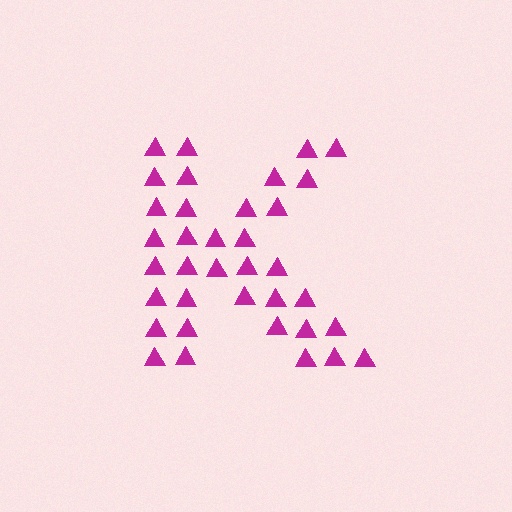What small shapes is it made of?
It is made of small triangles.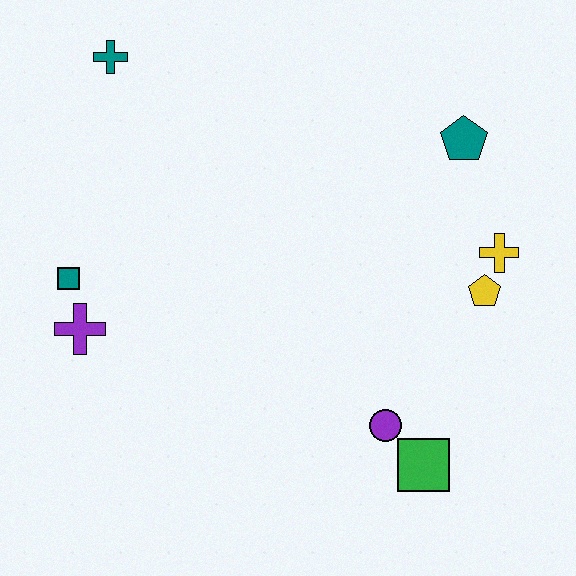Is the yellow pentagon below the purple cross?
No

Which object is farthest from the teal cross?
The green square is farthest from the teal cross.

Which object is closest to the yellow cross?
The yellow pentagon is closest to the yellow cross.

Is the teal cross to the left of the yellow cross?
Yes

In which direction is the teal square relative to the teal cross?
The teal square is below the teal cross.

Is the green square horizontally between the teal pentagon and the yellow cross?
No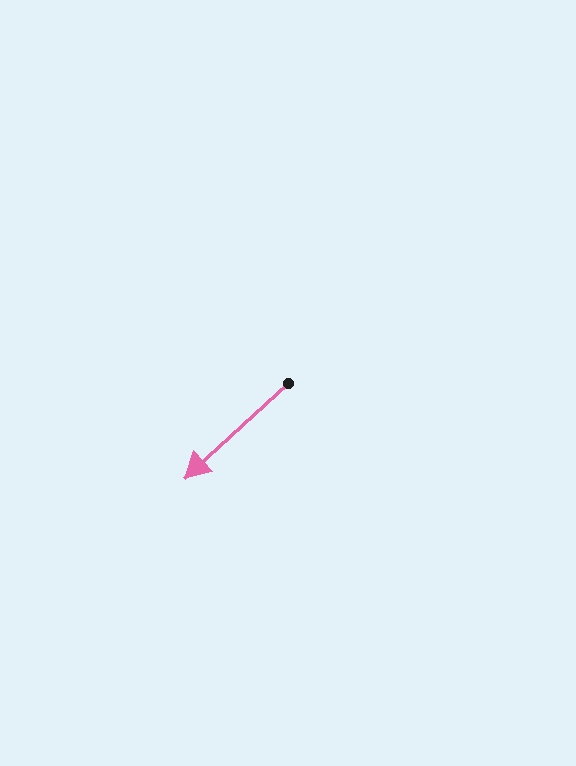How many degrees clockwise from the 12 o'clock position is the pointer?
Approximately 227 degrees.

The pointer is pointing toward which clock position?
Roughly 8 o'clock.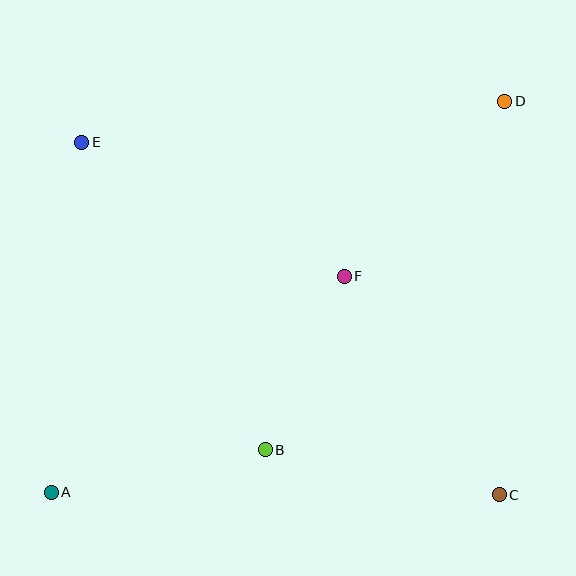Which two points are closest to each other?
Points B and F are closest to each other.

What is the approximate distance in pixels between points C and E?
The distance between C and E is approximately 547 pixels.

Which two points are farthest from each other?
Points A and D are farthest from each other.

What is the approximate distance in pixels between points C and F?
The distance between C and F is approximately 268 pixels.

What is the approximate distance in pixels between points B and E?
The distance between B and E is approximately 358 pixels.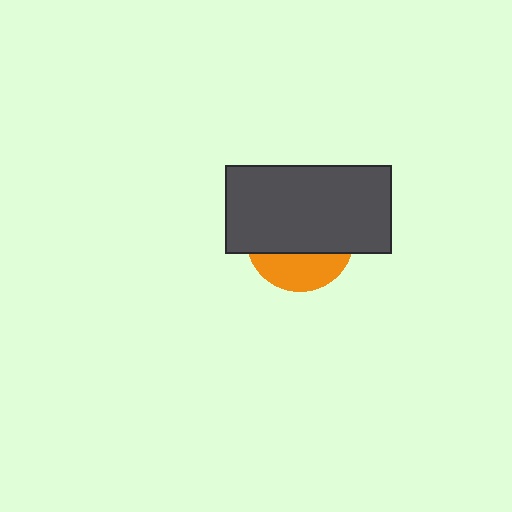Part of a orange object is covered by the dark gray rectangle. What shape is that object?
It is a circle.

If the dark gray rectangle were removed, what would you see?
You would see the complete orange circle.